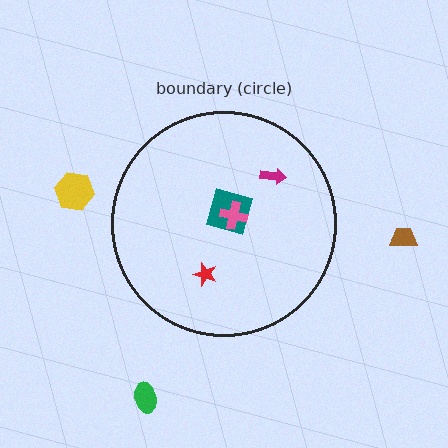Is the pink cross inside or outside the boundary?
Inside.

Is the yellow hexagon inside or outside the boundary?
Outside.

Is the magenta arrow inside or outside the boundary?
Inside.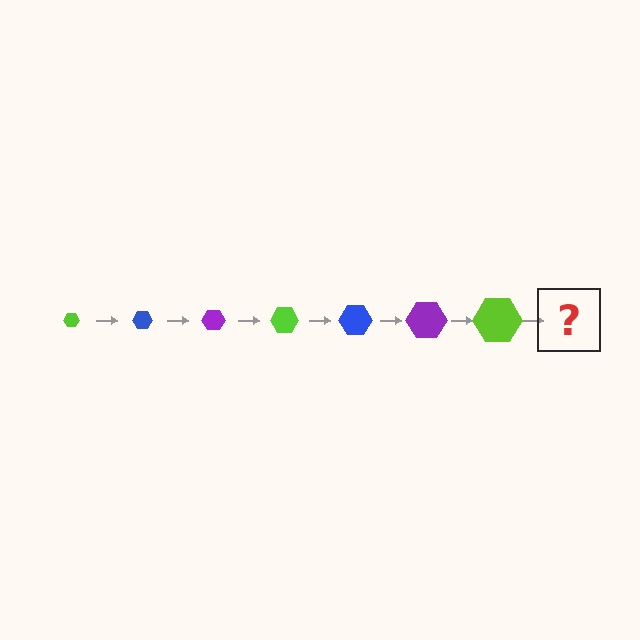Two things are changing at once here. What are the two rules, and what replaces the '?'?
The two rules are that the hexagon grows larger each step and the color cycles through lime, blue, and purple. The '?' should be a blue hexagon, larger than the previous one.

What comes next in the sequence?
The next element should be a blue hexagon, larger than the previous one.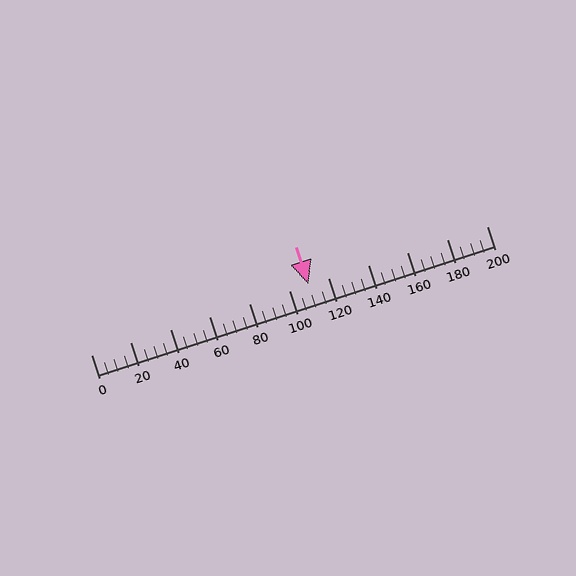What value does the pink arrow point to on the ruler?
The pink arrow points to approximately 110.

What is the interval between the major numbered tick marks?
The major tick marks are spaced 20 units apart.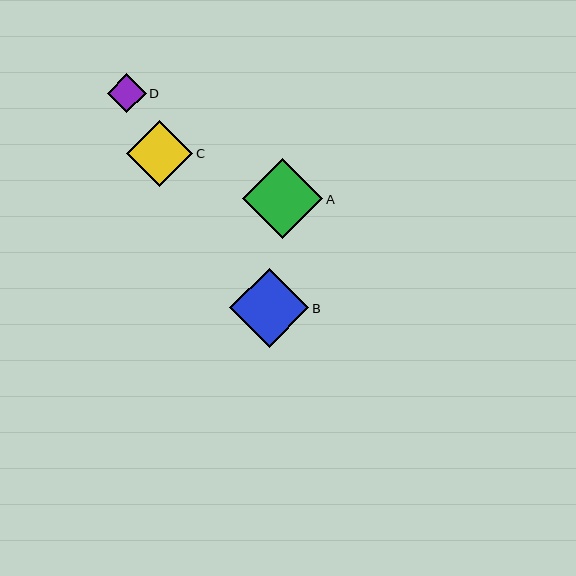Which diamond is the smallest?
Diamond D is the smallest with a size of approximately 39 pixels.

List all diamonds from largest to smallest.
From largest to smallest: A, B, C, D.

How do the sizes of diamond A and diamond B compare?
Diamond A and diamond B are approximately the same size.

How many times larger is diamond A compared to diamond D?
Diamond A is approximately 2.1 times the size of diamond D.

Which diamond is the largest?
Diamond A is the largest with a size of approximately 80 pixels.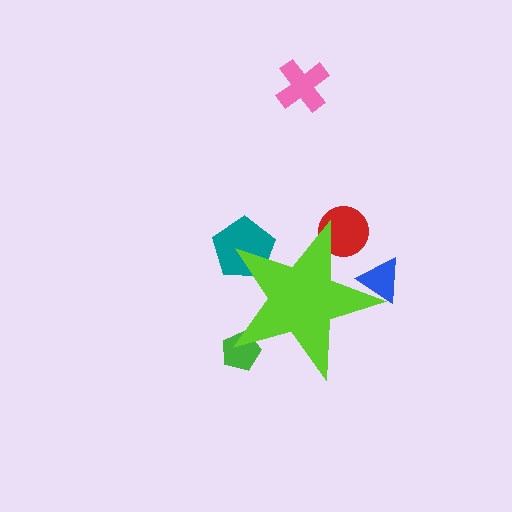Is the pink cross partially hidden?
No, the pink cross is fully visible.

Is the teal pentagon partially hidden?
Yes, the teal pentagon is partially hidden behind the lime star.